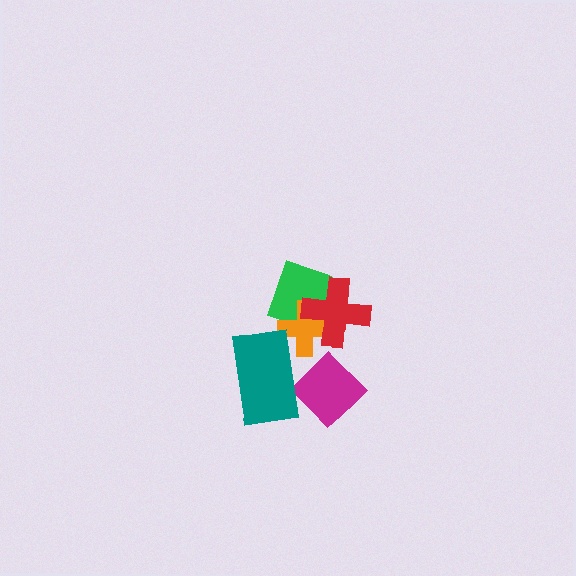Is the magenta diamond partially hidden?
Yes, it is partially covered by another shape.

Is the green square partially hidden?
Yes, it is partially covered by another shape.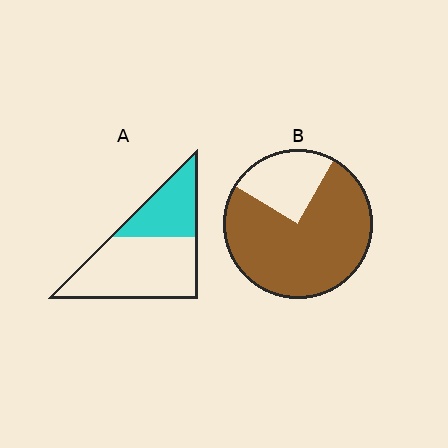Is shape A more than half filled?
No.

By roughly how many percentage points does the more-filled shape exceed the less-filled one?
By roughly 40 percentage points (B over A).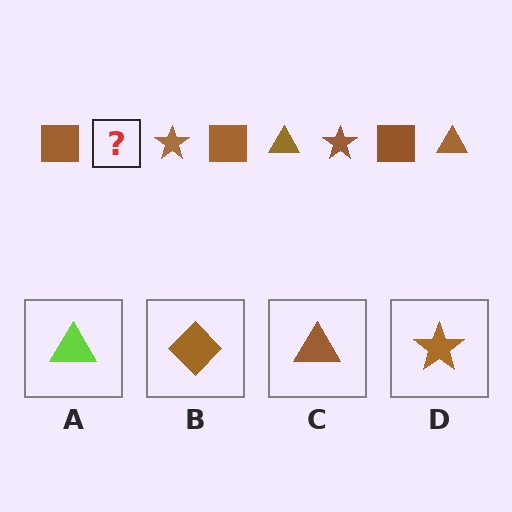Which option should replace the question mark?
Option C.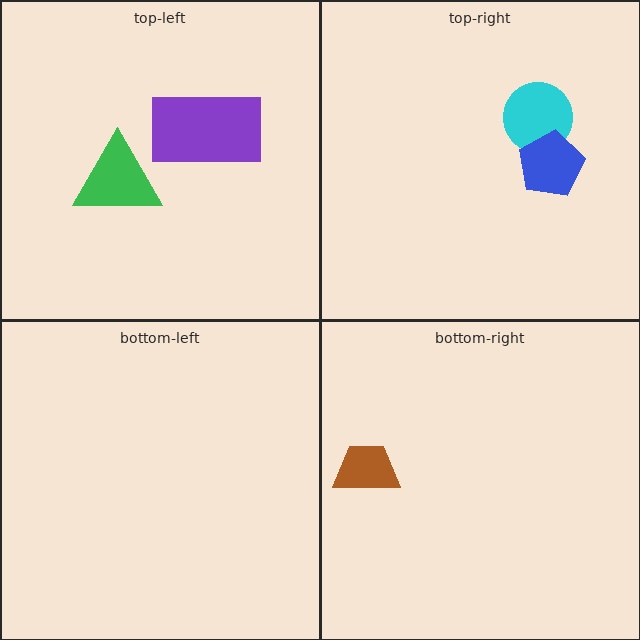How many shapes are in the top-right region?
2.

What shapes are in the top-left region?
The purple rectangle, the green triangle.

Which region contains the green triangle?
The top-left region.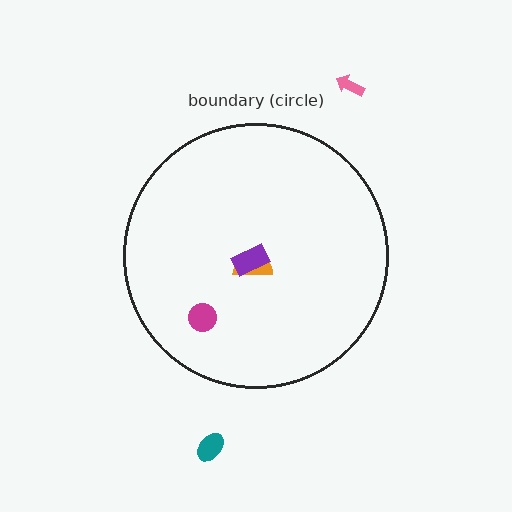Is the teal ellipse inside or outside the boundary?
Outside.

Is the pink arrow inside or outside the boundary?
Outside.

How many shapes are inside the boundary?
3 inside, 2 outside.